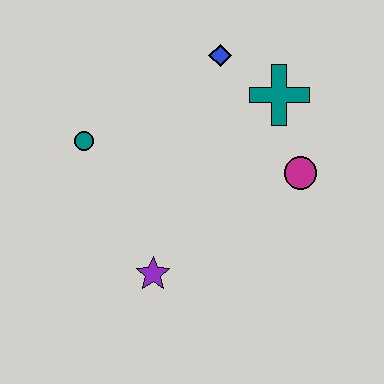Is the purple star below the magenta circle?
Yes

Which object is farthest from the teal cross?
The purple star is farthest from the teal cross.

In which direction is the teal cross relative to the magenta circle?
The teal cross is above the magenta circle.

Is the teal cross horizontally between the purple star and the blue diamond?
No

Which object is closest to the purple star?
The teal circle is closest to the purple star.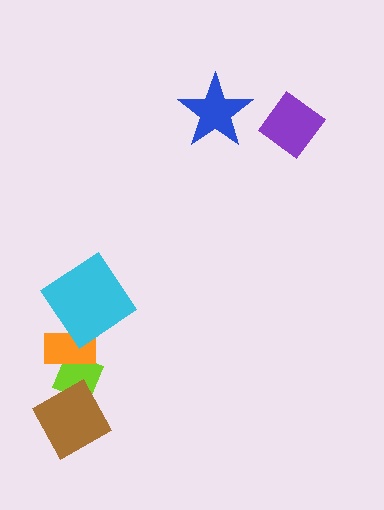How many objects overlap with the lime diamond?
2 objects overlap with the lime diamond.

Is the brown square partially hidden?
No, no other shape covers it.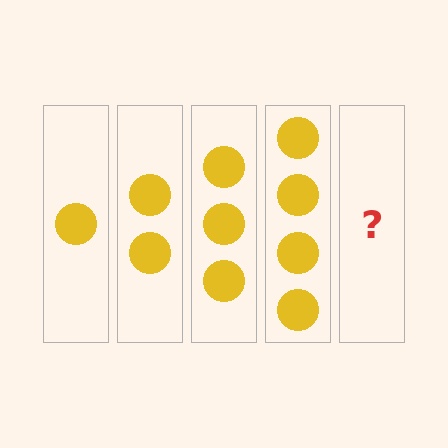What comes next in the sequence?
The next element should be 5 circles.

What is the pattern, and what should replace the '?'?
The pattern is that each step adds one more circle. The '?' should be 5 circles.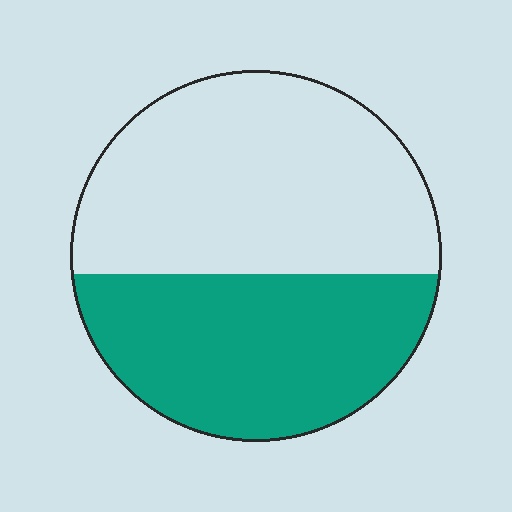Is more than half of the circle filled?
No.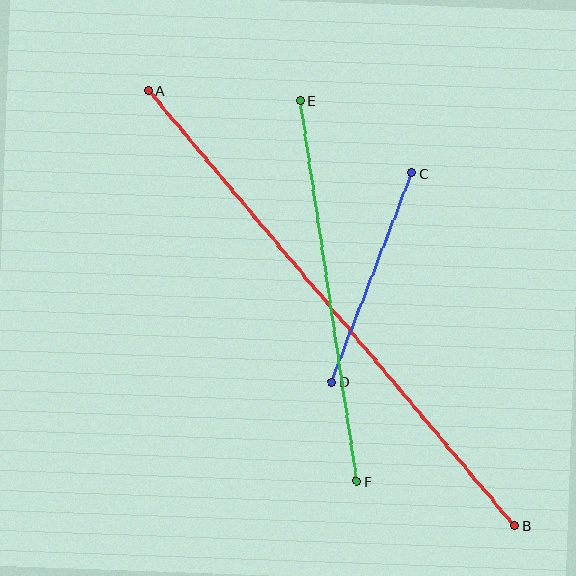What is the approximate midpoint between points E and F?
The midpoint is at approximately (328, 291) pixels.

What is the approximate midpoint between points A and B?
The midpoint is at approximately (331, 308) pixels.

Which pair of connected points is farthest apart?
Points A and B are farthest apart.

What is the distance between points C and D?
The distance is approximately 224 pixels.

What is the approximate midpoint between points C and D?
The midpoint is at approximately (372, 278) pixels.